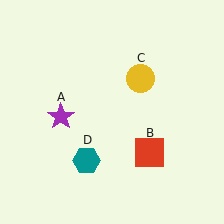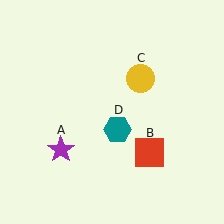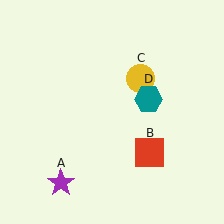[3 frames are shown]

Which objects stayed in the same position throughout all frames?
Red square (object B) and yellow circle (object C) remained stationary.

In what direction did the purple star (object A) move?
The purple star (object A) moved down.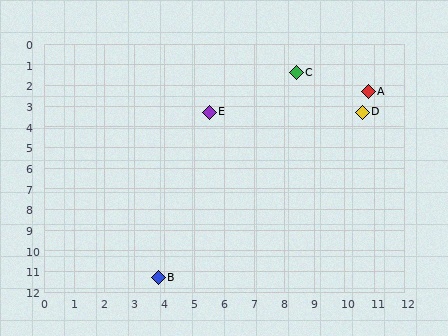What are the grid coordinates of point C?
Point C is at approximately (8.4, 1.4).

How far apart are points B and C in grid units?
Points B and C are about 10.9 grid units apart.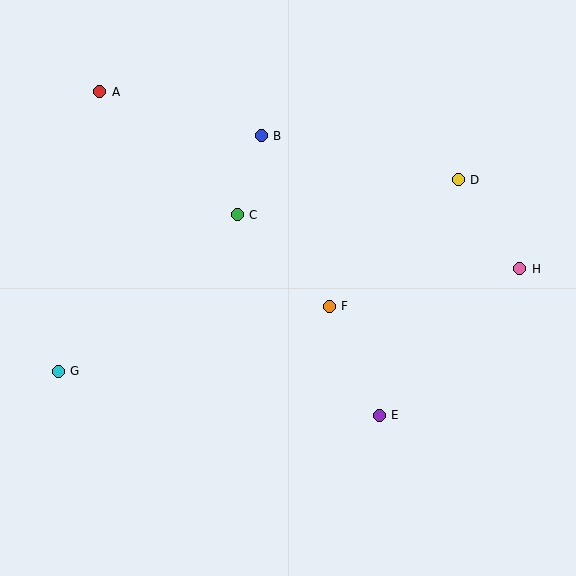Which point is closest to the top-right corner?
Point D is closest to the top-right corner.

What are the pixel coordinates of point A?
Point A is at (100, 92).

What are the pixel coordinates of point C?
Point C is at (237, 215).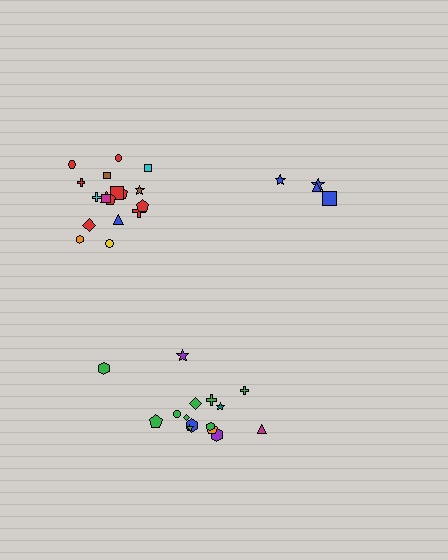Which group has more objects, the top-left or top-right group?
The top-left group.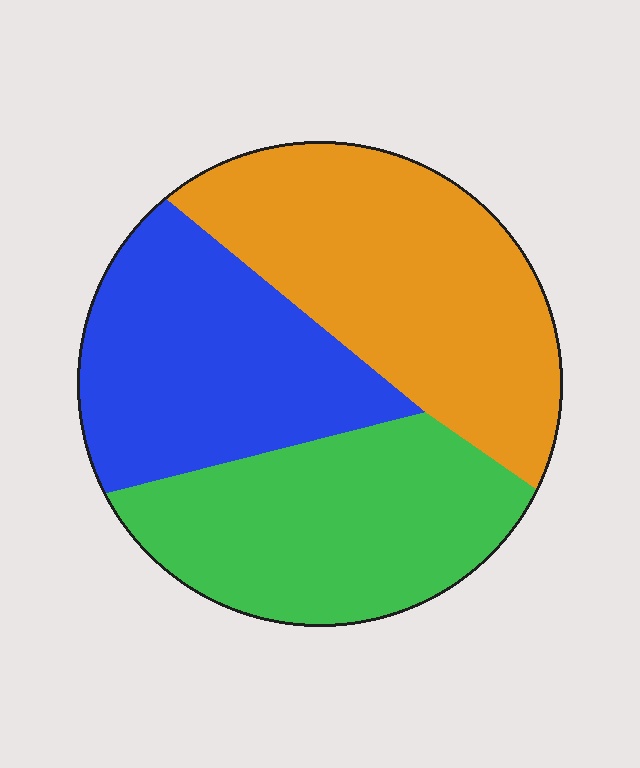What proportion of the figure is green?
Green covers roughly 30% of the figure.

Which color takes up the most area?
Orange, at roughly 40%.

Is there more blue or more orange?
Orange.